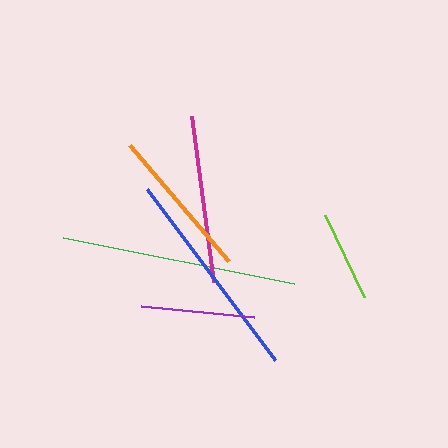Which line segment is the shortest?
The lime line is the shortest at approximately 91 pixels.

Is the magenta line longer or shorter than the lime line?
The magenta line is longer than the lime line.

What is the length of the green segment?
The green segment is approximately 235 pixels long.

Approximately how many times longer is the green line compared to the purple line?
The green line is approximately 2.1 times the length of the purple line.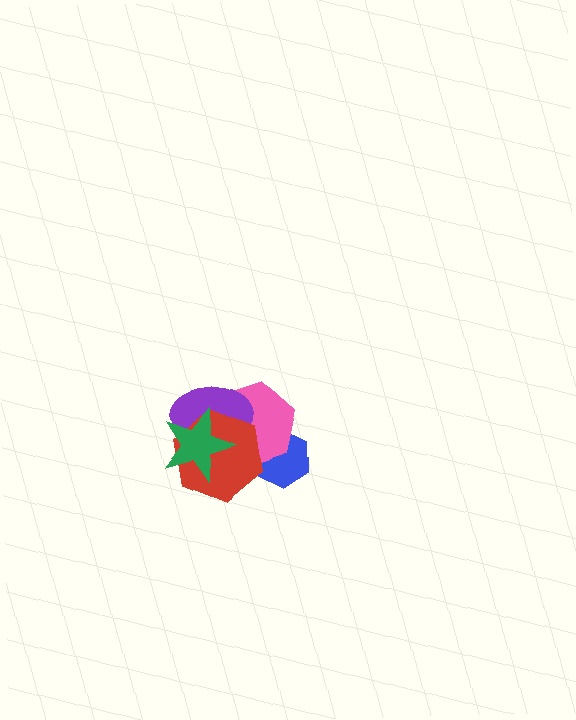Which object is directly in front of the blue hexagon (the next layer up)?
The pink hexagon is directly in front of the blue hexagon.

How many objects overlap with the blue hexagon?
2 objects overlap with the blue hexagon.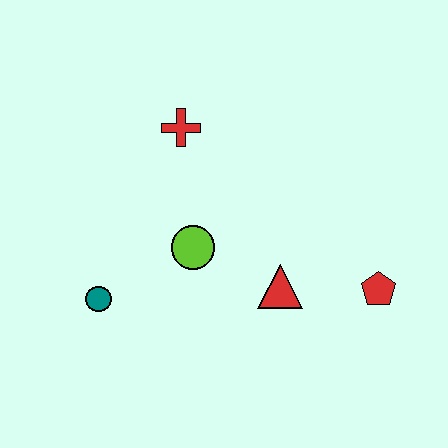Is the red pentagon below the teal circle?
No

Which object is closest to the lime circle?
The red triangle is closest to the lime circle.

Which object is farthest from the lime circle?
The red pentagon is farthest from the lime circle.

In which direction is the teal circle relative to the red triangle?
The teal circle is to the left of the red triangle.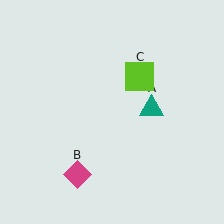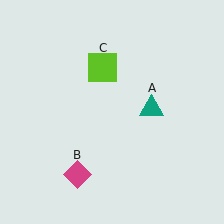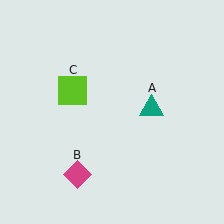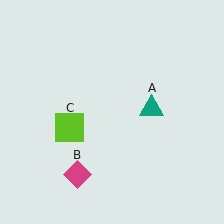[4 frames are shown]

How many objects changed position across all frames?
1 object changed position: lime square (object C).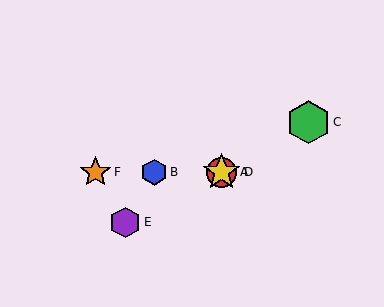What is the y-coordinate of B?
Object B is at y≈172.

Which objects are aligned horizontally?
Objects A, B, D, F are aligned horizontally.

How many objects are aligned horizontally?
4 objects (A, B, D, F) are aligned horizontally.